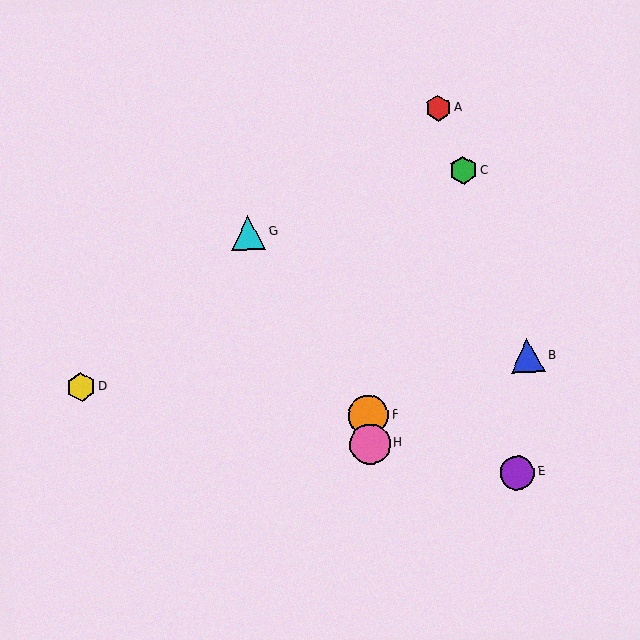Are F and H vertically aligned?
Yes, both are at x≈368.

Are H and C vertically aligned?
No, H is at x≈370 and C is at x≈463.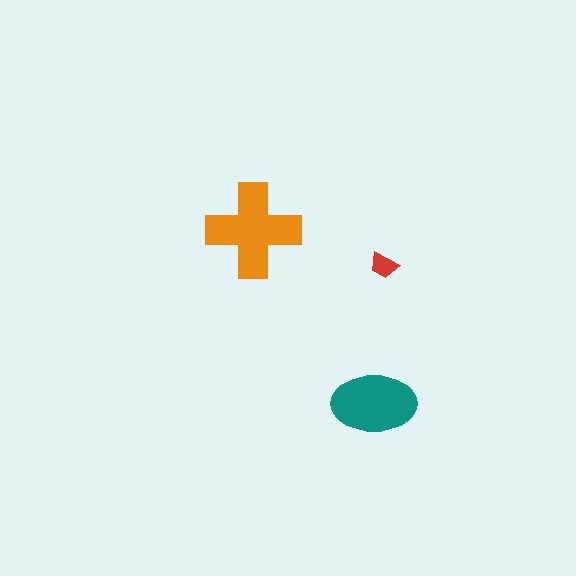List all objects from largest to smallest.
The orange cross, the teal ellipse, the red trapezoid.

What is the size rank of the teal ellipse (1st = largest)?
2nd.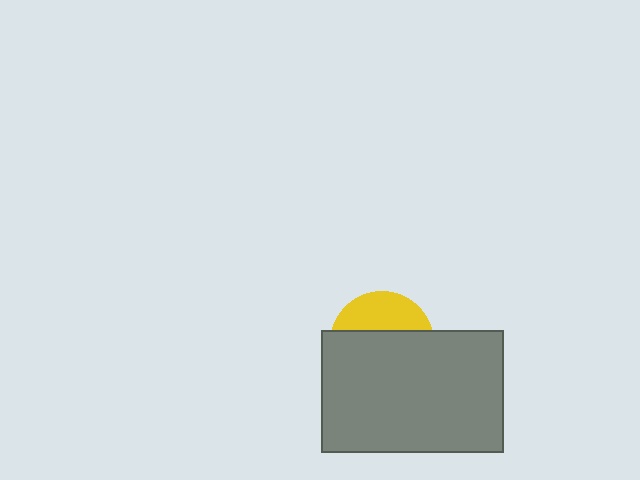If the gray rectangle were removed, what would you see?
You would see the complete yellow circle.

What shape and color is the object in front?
The object in front is a gray rectangle.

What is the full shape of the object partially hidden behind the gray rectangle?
The partially hidden object is a yellow circle.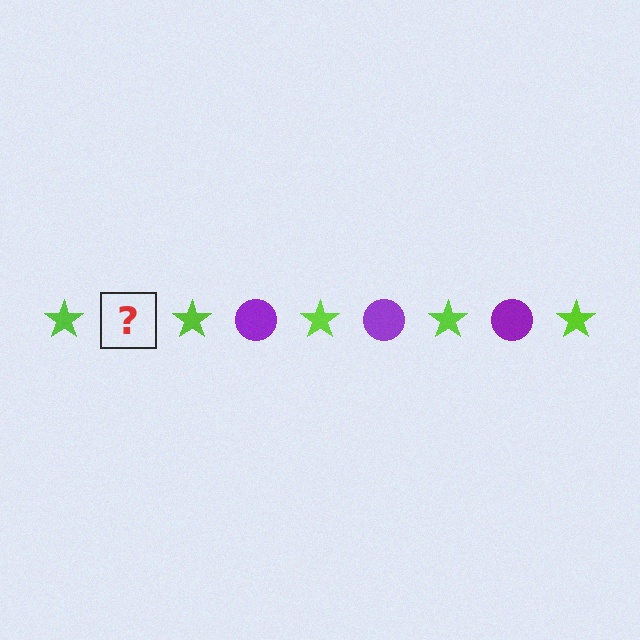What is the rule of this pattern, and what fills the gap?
The rule is that the pattern alternates between lime star and purple circle. The gap should be filled with a purple circle.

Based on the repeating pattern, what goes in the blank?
The blank should be a purple circle.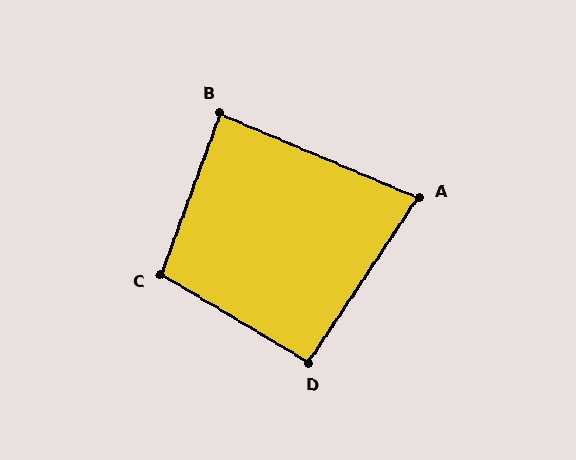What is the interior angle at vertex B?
Approximately 87 degrees (approximately right).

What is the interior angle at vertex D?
Approximately 93 degrees (approximately right).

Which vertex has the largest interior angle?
C, at approximately 101 degrees.